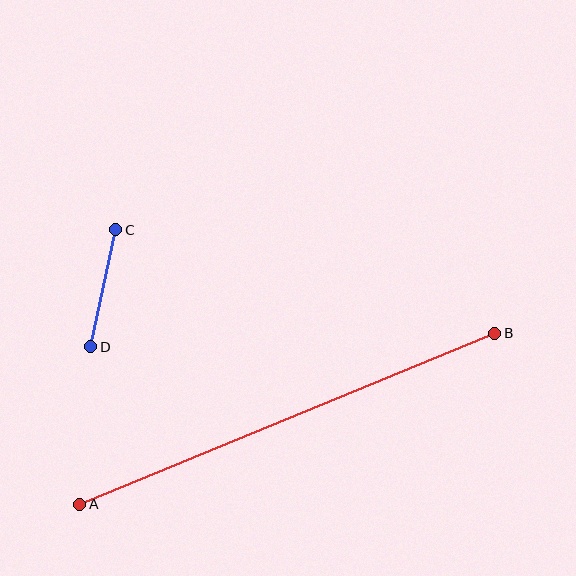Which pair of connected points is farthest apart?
Points A and B are farthest apart.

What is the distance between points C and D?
The distance is approximately 120 pixels.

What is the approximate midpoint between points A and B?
The midpoint is at approximately (287, 419) pixels.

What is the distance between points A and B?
The distance is approximately 449 pixels.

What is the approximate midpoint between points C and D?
The midpoint is at approximately (103, 288) pixels.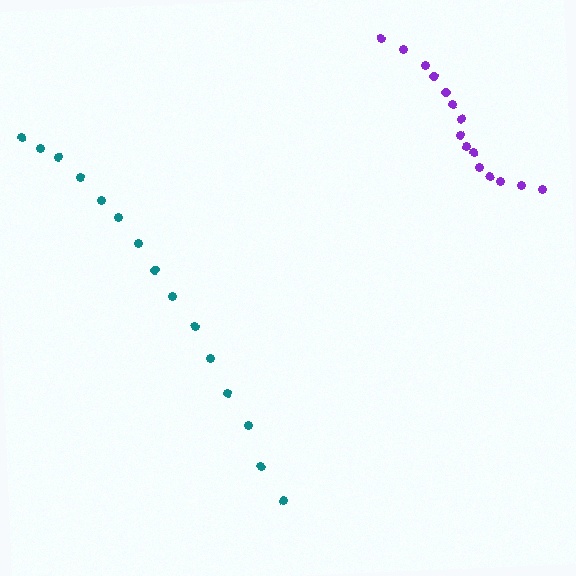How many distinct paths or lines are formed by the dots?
There are 2 distinct paths.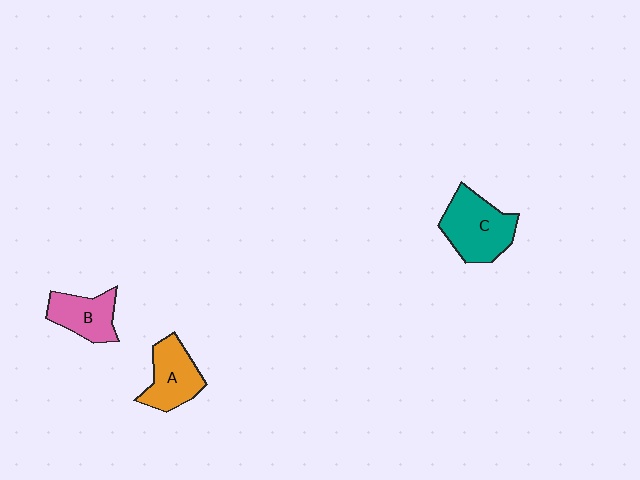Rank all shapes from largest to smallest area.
From largest to smallest: C (teal), A (orange), B (pink).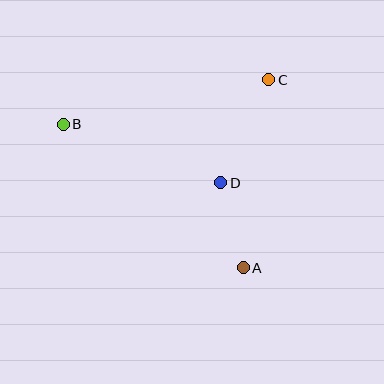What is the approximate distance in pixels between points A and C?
The distance between A and C is approximately 190 pixels.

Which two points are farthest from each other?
Points A and B are farthest from each other.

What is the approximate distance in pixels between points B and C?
The distance between B and C is approximately 210 pixels.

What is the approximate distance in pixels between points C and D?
The distance between C and D is approximately 114 pixels.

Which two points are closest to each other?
Points A and D are closest to each other.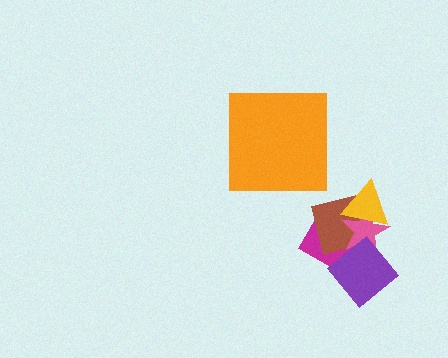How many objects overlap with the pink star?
4 objects overlap with the pink star.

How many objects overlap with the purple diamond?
3 objects overlap with the purple diamond.